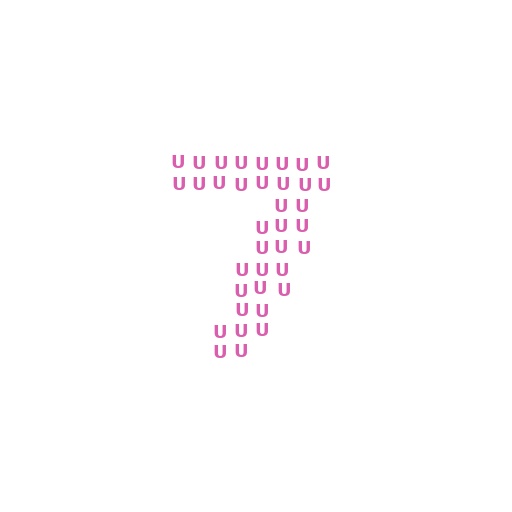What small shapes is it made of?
It is made of small letter U's.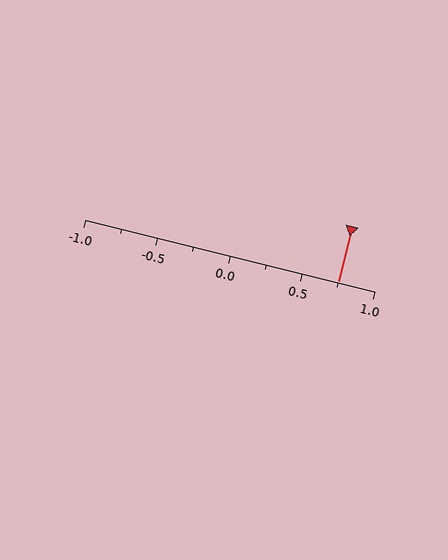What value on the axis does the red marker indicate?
The marker indicates approximately 0.75.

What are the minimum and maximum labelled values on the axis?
The axis runs from -1.0 to 1.0.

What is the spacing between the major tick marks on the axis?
The major ticks are spaced 0.5 apart.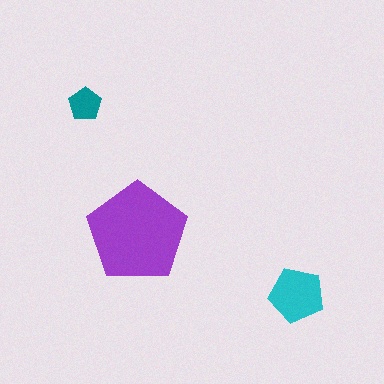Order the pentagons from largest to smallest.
the purple one, the cyan one, the teal one.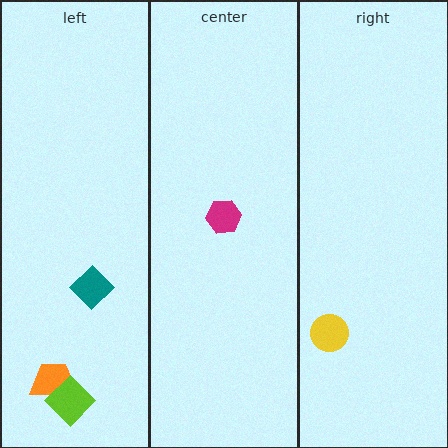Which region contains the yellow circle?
The right region.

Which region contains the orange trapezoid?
The left region.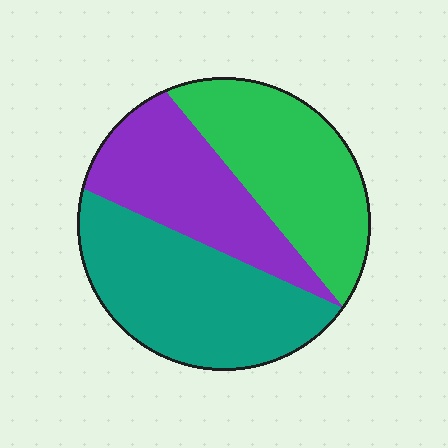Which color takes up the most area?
Teal, at roughly 40%.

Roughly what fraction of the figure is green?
Green covers roughly 35% of the figure.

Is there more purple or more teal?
Teal.